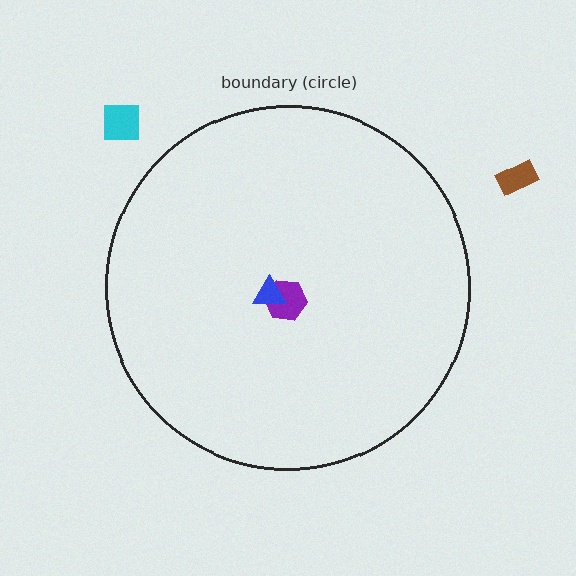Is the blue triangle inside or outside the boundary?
Inside.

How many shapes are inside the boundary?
2 inside, 2 outside.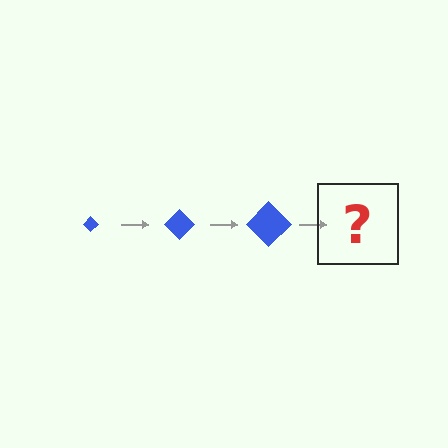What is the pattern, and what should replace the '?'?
The pattern is that the diamond gets progressively larger each step. The '?' should be a blue diamond, larger than the previous one.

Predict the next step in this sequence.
The next step is a blue diamond, larger than the previous one.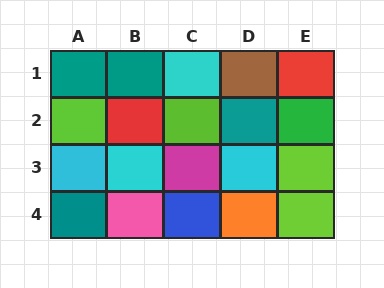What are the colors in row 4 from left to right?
Teal, pink, blue, orange, lime.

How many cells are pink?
1 cell is pink.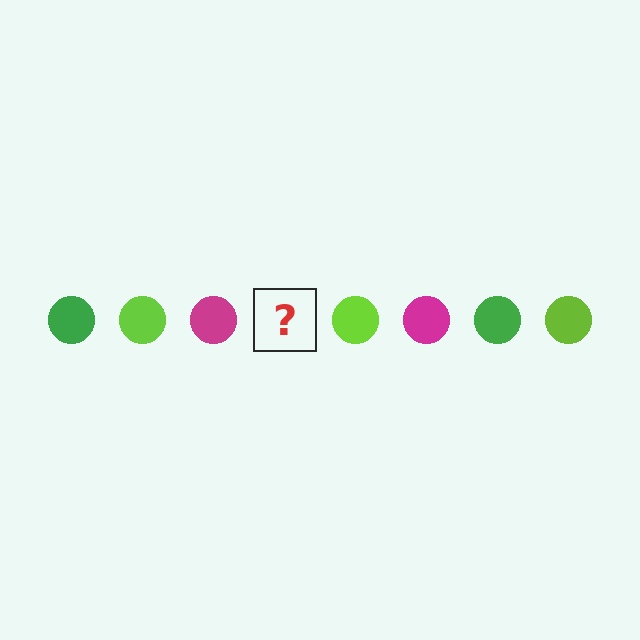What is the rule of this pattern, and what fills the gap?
The rule is that the pattern cycles through green, lime, magenta circles. The gap should be filled with a green circle.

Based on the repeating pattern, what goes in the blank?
The blank should be a green circle.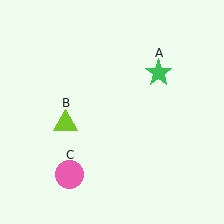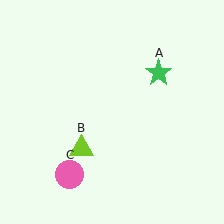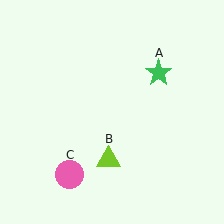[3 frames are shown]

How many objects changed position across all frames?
1 object changed position: lime triangle (object B).